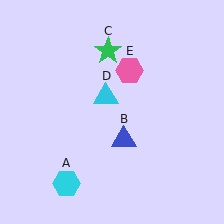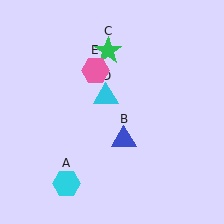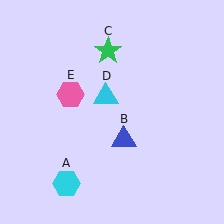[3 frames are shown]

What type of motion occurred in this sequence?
The pink hexagon (object E) rotated counterclockwise around the center of the scene.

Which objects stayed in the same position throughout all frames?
Cyan hexagon (object A) and blue triangle (object B) and green star (object C) and cyan triangle (object D) remained stationary.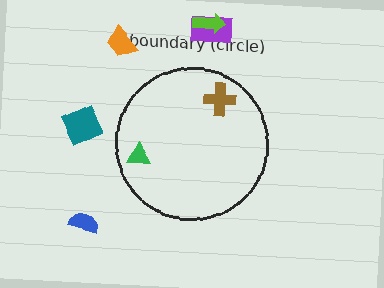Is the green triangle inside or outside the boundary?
Inside.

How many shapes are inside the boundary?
2 inside, 5 outside.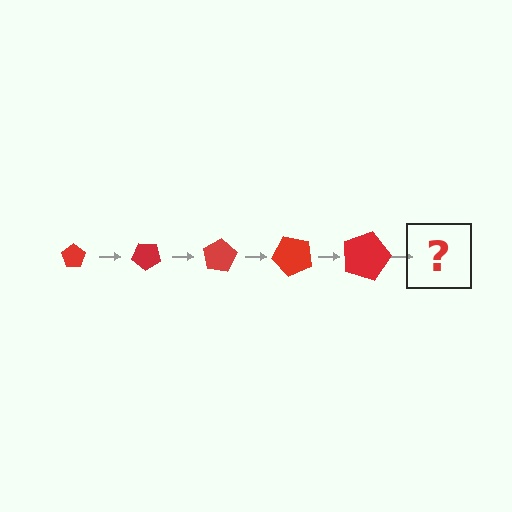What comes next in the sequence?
The next element should be a pentagon, larger than the previous one and rotated 200 degrees from the start.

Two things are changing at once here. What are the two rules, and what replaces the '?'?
The two rules are that the pentagon grows larger each step and it rotates 40 degrees each step. The '?' should be a pentagon, larger than the previous one and rotated 200 degrees from the start.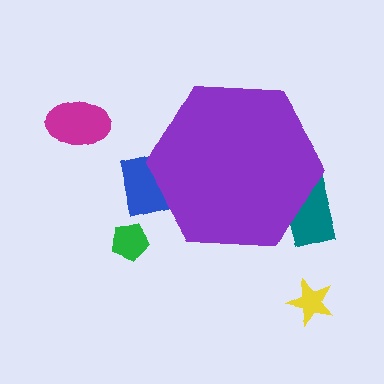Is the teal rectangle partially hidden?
Yes, the teal rectangle is partially hidden behind the purple hexagon.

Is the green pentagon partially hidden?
No, the green pentagon is fully visible.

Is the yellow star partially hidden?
No, the yellow star is fully visible.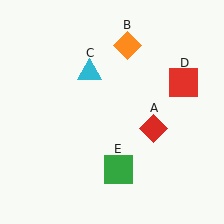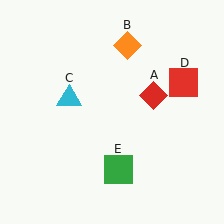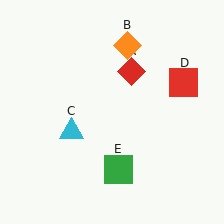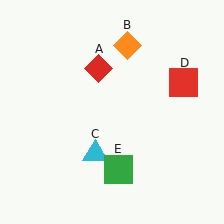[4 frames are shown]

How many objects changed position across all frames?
2 objects changed position: red diamond (object A), cyan triangle (object C).